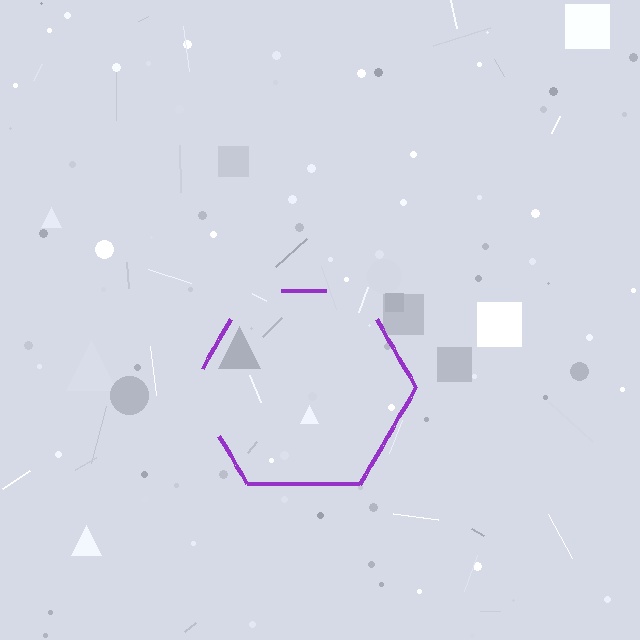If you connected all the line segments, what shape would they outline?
They would outline a hexagon.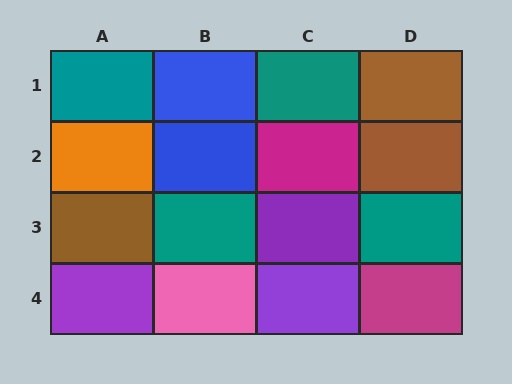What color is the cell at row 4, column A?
Purple.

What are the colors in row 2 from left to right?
Orange, blue, magenta, brown.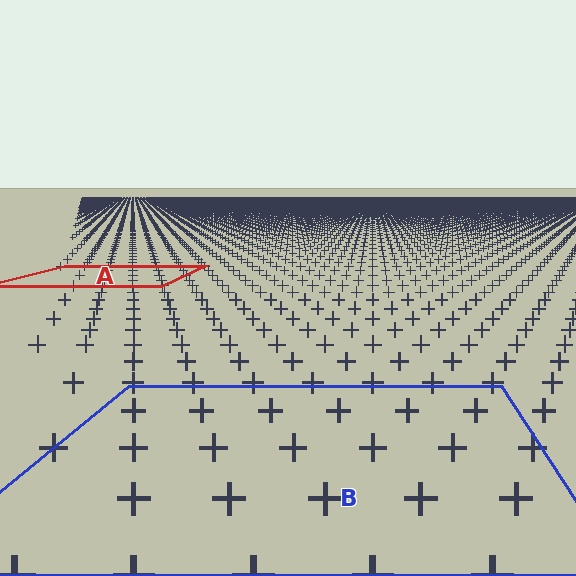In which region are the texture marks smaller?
The texture marks are smaller in region A, because it is farther away.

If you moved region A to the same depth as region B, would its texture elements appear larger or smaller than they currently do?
They would appear larger. At a closer depth, the same texture elements are projected at a bigger on-screen size.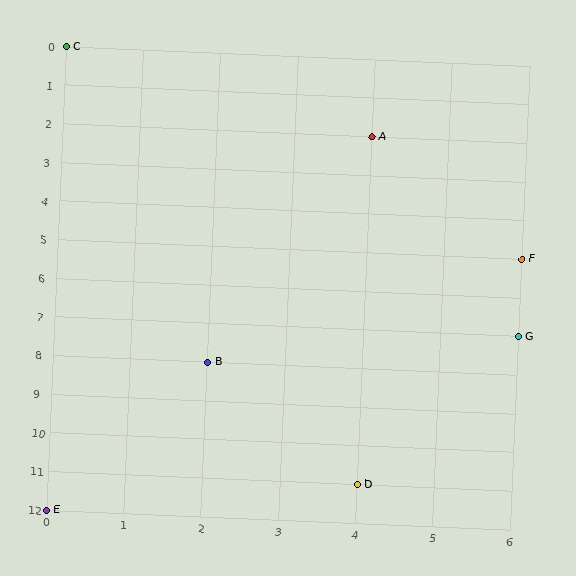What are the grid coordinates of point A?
Point A is at grid coordinates (4, 2).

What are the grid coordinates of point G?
Point G is at grid coordinates (6, 7).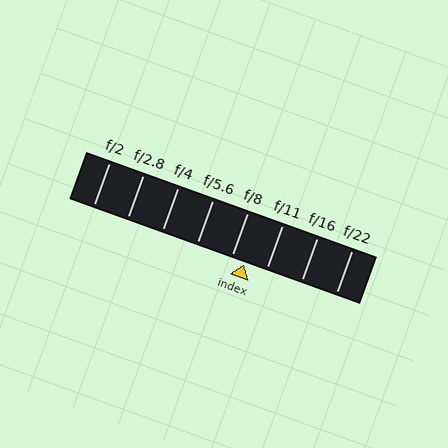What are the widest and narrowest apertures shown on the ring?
The widest aperture shown is f/2 and the narrowest is f/22.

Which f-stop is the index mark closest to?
The index mark is closest to f/8.